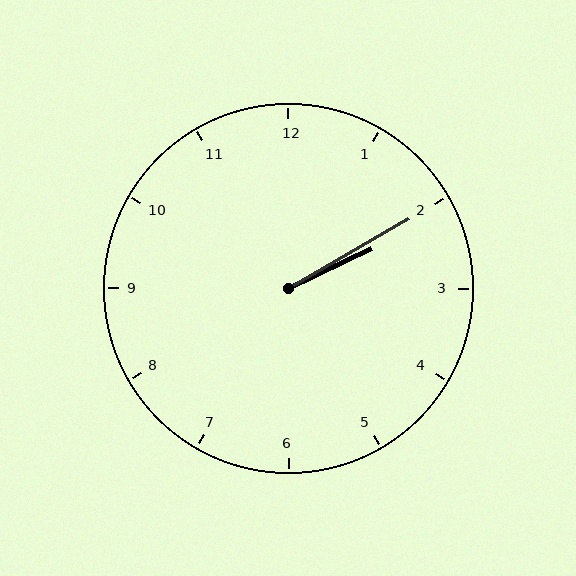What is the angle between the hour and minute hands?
Approximately 5 degrees.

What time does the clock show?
2:10.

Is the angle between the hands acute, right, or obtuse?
It is acute.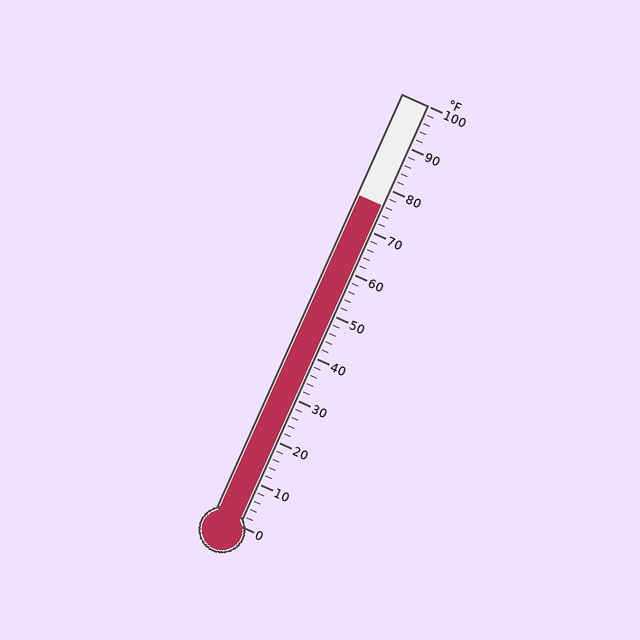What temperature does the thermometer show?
The thermometer shows approximately 76°F.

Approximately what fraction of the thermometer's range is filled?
The thermometer is filled to approximately 75% of its range.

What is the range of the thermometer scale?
The thermometer scale ranges from 0°F to 100°F.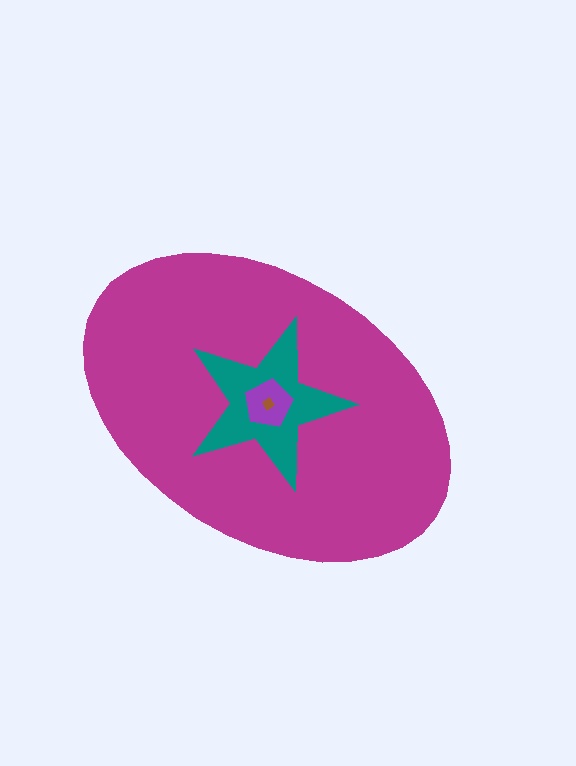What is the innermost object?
The brown diamond.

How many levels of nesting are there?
4.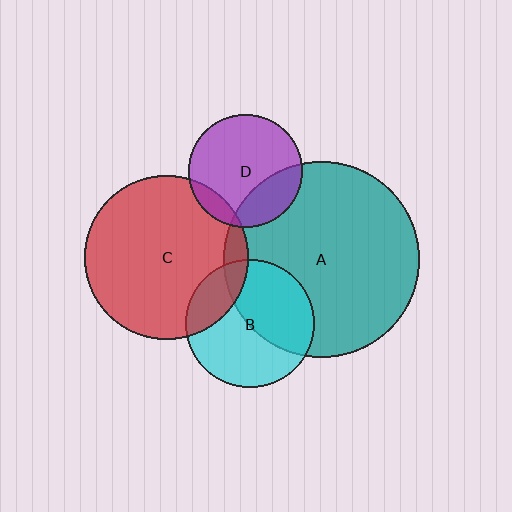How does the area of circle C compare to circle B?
Approximately 1.6 times.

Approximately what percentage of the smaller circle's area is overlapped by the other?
Approximately 20%.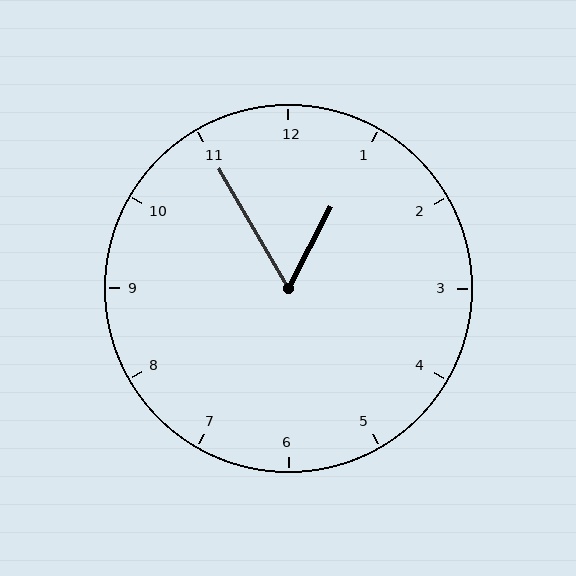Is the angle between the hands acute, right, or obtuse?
It is acute.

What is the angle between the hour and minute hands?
Approximately 58 degrees.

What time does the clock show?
12:55.